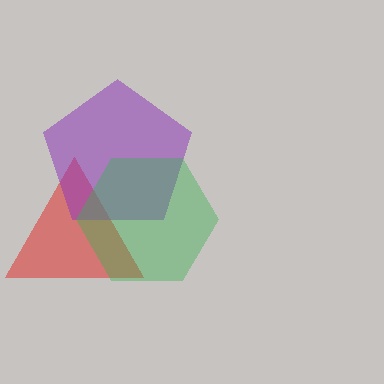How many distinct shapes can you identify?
There are 3 distinct shapes: a red triangle, a purple pentagon, a green hexagon.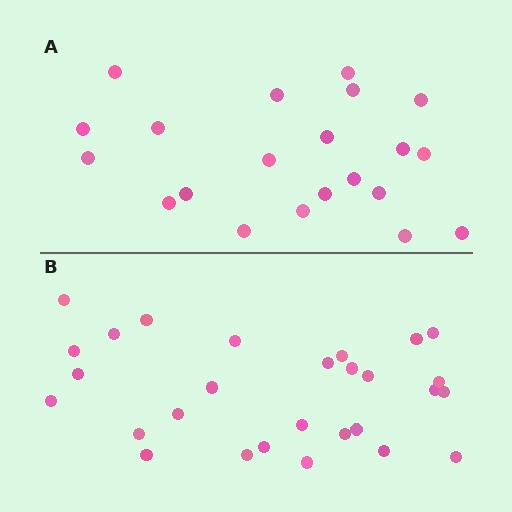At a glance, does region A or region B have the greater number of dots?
Region B (the bottom region) has more dots.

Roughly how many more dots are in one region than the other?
Region B has roughly 8 or so more dots than region A.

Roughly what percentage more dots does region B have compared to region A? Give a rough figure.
About 35% more.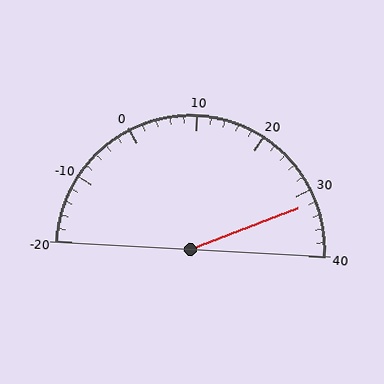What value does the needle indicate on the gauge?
The needle indicates approximately 32.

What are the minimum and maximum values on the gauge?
The gauge ranges from -20 to 40.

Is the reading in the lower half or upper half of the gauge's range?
The reading is in the upper half of the range (-20 to 40).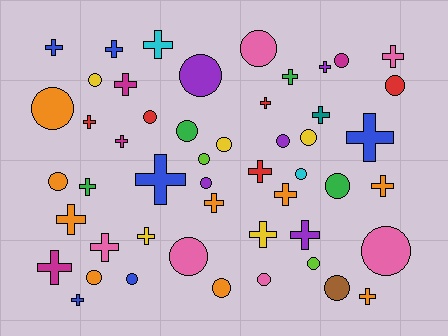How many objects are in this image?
There are 50 objects.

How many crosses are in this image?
There are 26 crosses.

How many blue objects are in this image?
There are 6 blue objects.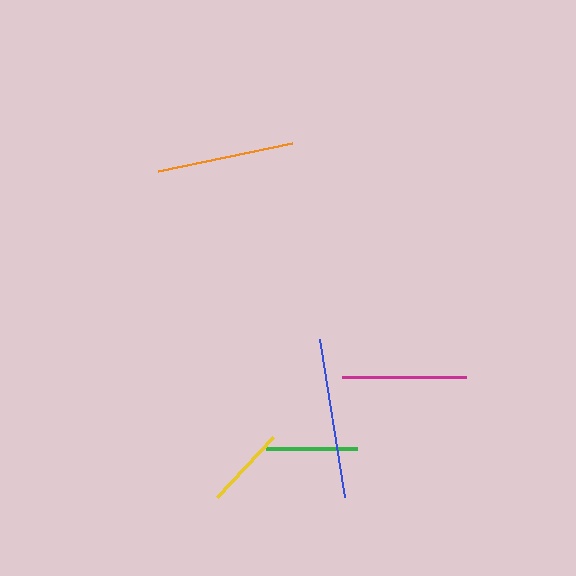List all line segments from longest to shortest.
From longest to shortest: blue, orange, magenta, green, yellow.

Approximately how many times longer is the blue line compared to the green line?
The blue line is approximately 1.8 times the length of the green line.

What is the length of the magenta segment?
The magenta segment is approximately 124 pixels long.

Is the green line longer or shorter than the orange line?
The orange line is longer than the green line.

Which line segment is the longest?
The blue line is the longest at approximately 160 pixels.